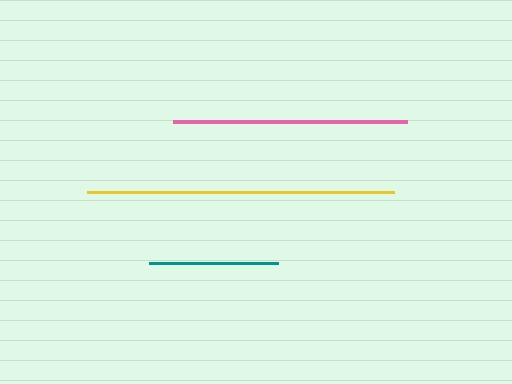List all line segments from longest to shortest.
From longest to shortest: yellow, pink, teal.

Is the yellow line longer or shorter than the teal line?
The yellow line is longer than the teal line.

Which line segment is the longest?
The yellow line is the longest at approximately 307 pixels.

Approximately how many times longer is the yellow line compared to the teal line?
The yellow line is approximately 2.4 times the length of the teal line.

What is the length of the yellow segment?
The yellow segment is approximately 307 pixels long.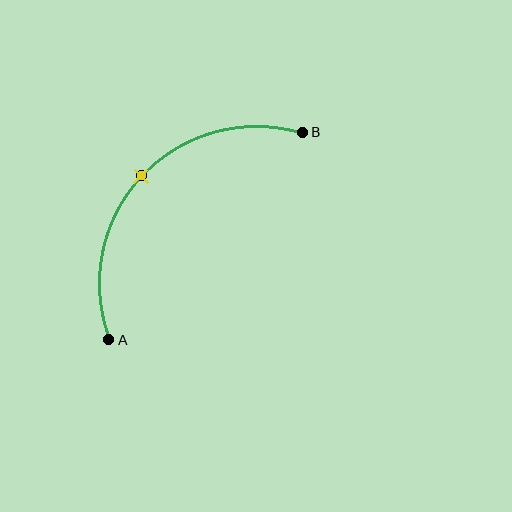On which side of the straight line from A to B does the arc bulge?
The arc bulges above and to the left of the straight line connecting A and B.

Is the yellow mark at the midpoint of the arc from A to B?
Yes. The yellow mark lies on the arc at equal arc-length from both A and B — it is the arc midpoint.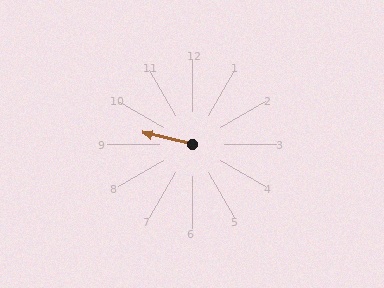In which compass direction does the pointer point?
West.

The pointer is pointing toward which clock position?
Roughly 9 o'clock.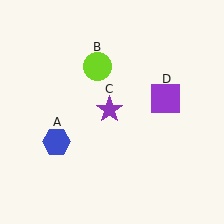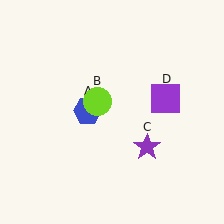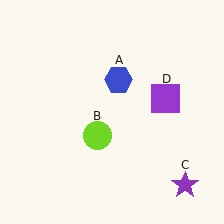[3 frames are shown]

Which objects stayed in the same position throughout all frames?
Purple square (object D) remained stationary.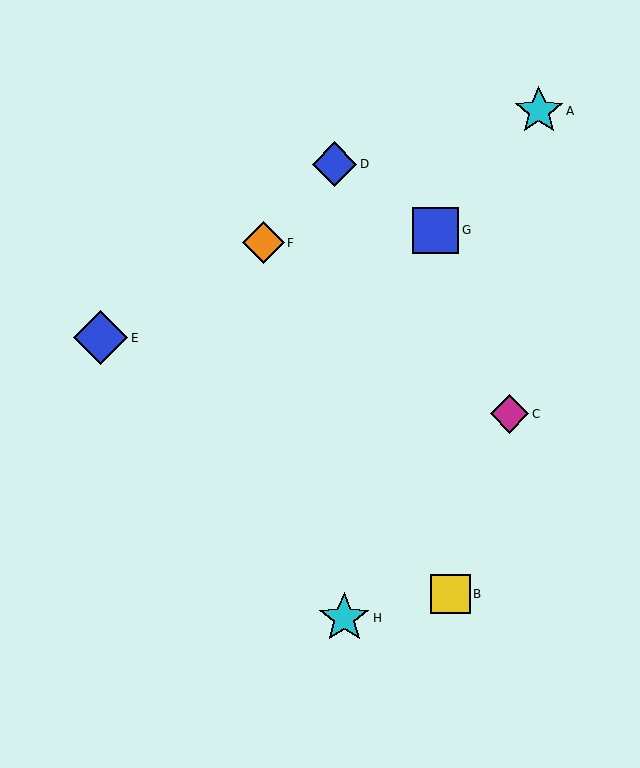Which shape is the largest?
The blue diamond (labeled E) is the largest.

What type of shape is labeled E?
Shape E is a blue diamond.